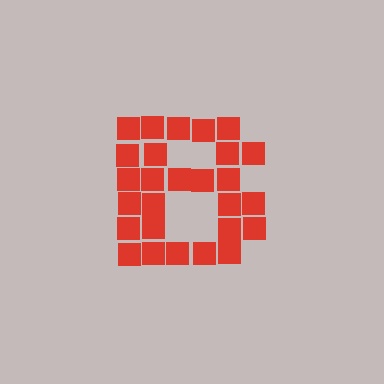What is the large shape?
The large shape is the letter B.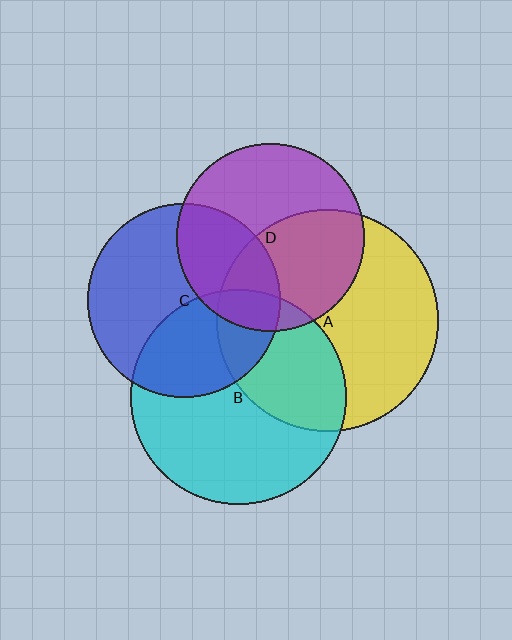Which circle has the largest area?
Circle A (yellow).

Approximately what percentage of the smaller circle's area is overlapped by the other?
Approximately 20%.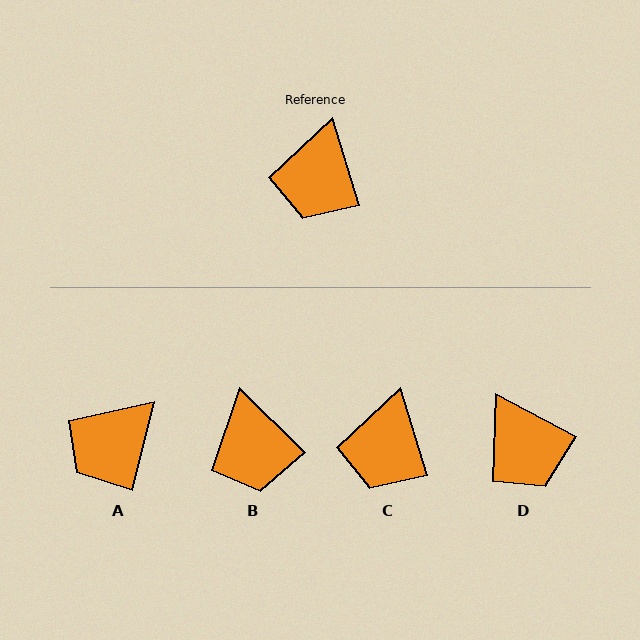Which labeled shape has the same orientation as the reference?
C.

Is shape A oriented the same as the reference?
No, it is off by about 31 degrees.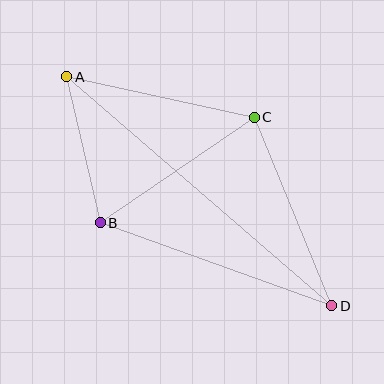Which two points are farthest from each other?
Points A and D are farthest from each other.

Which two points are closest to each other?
Points A and B are closest to each other.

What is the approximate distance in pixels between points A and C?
The distance between A and C is approximately 191 pixels.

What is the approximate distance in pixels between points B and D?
The distance between B and D is approximately 246 pixels.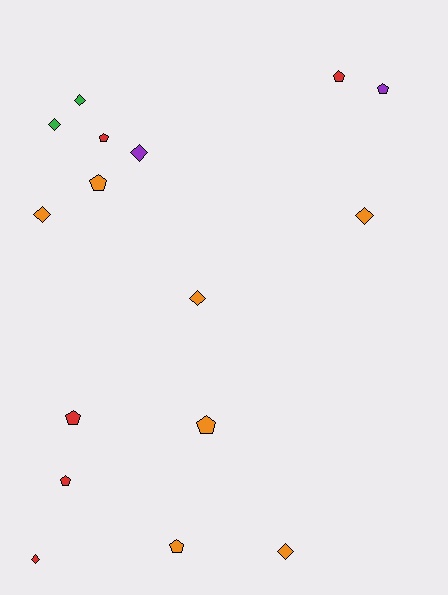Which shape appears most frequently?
Diamond, with 8 objects.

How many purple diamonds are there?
There is 1 purple diamond.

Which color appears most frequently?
Orange, with 7 objects.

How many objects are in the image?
There are 16 objects.